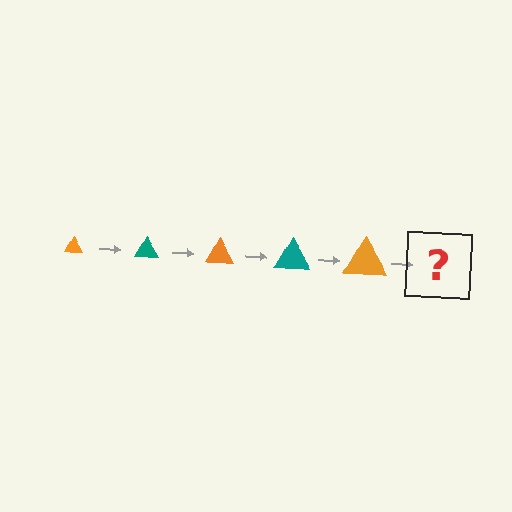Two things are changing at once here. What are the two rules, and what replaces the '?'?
The two rules are that the triangle grows larger each step and the color cycles through orange and teal. The '?' should be a teal triangle, larger than the previous one.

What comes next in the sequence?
The next element should be a teal triangle, larger than the previous one.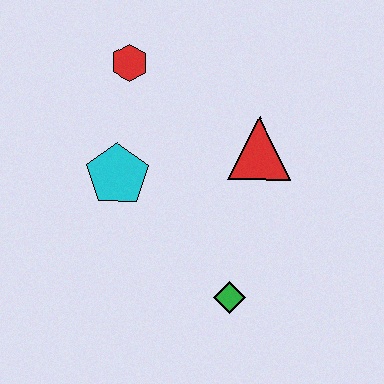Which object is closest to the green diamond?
The red triangle is closest to the green diamond.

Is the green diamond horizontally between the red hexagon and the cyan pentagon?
No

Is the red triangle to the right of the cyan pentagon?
Yes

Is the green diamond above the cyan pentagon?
No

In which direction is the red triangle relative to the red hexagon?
The red triangle is to the right of the red hexagon.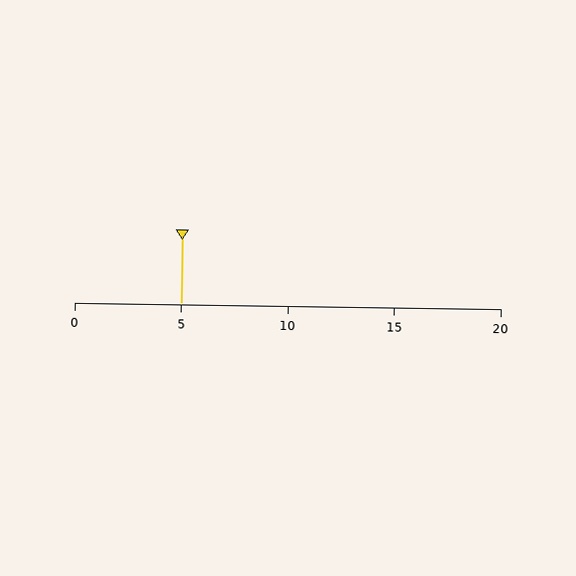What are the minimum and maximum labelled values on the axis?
The axis runs from 0 to 20.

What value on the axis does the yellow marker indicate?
The marker indicates approximately 5.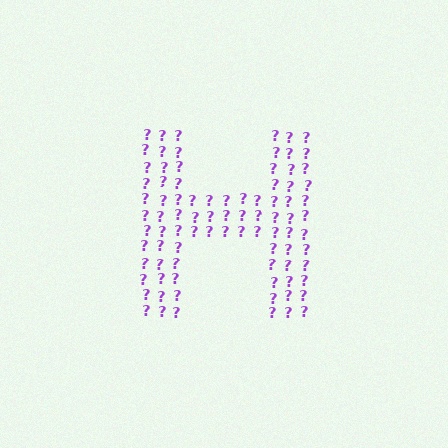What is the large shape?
The large shape is the letter H.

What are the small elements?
The small elements are question marks.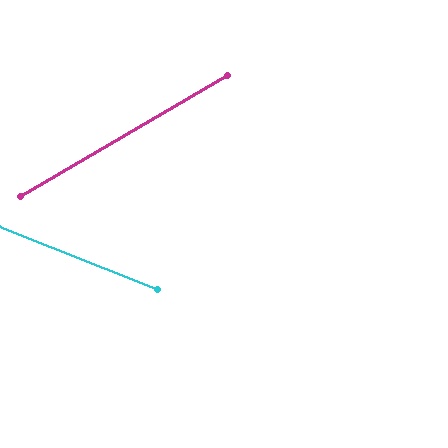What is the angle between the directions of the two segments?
Approximately 52 degrees.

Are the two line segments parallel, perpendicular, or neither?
Neither parallel nor perpendicular — they differ by about 52°.